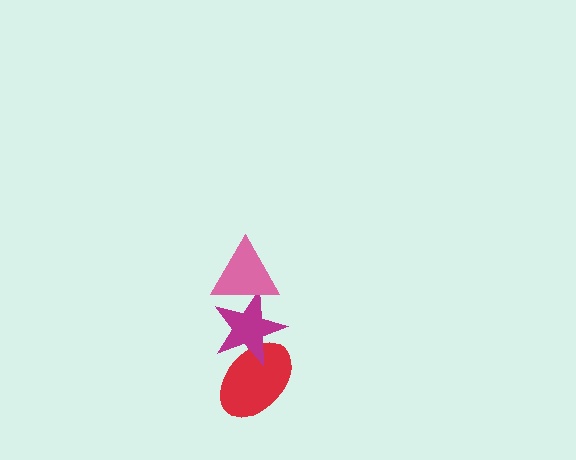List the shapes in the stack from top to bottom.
From top to bottom: the pink triangle, the magenta star, the red ellipse.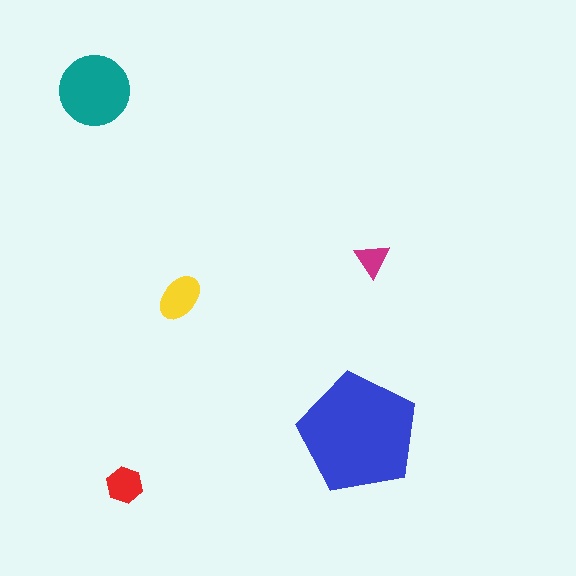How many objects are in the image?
There are 5 objects in the image.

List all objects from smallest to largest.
The magenta triangle, the red hexagon, the yellow ellipse, the teal circle, the blue pentagon.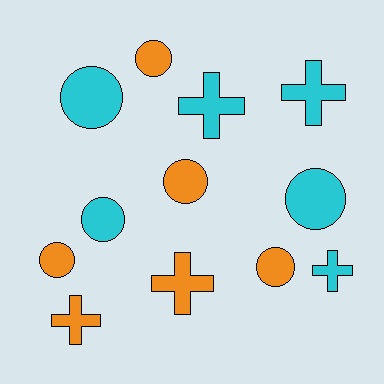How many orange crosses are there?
There are 2 orange crosses.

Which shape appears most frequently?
Circle, with 7 objects.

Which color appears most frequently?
Cyan, with 6 objects.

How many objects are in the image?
There are 12 objects.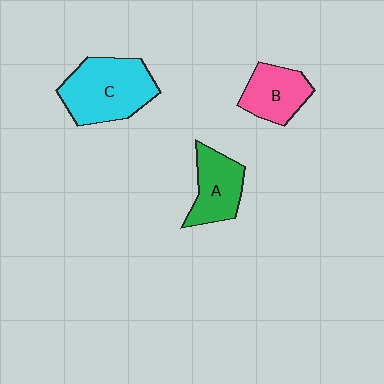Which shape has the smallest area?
Shape B (pink).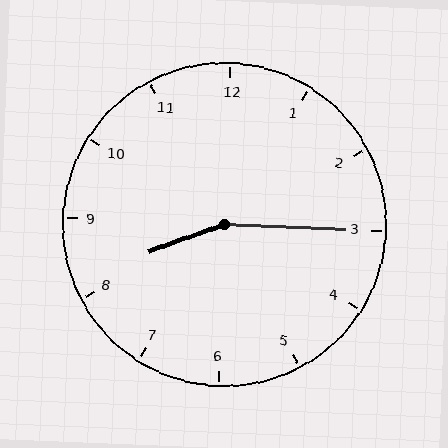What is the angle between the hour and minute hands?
Approximately 158 degrees.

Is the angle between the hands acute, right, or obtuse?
It is obtuse.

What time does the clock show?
8:15.